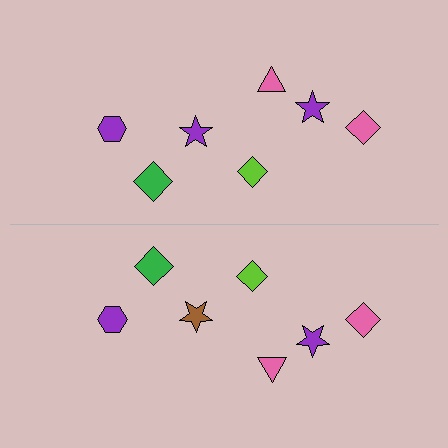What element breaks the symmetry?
The brown star on the bottom side breaks the symmetry — its mirror counterpart is purple.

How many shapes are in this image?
There are 14 shapes in this image.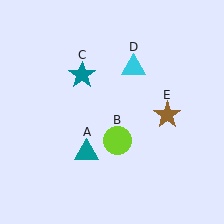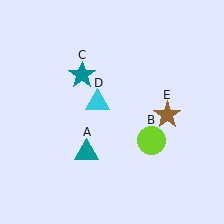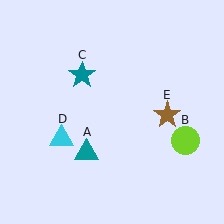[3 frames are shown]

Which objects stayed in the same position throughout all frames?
Teal triangle (object A) and teal star (object C) and brown star (object E) remained stationary.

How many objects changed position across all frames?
2 objects changed position: lime circle (object B), cyan triangle (object D).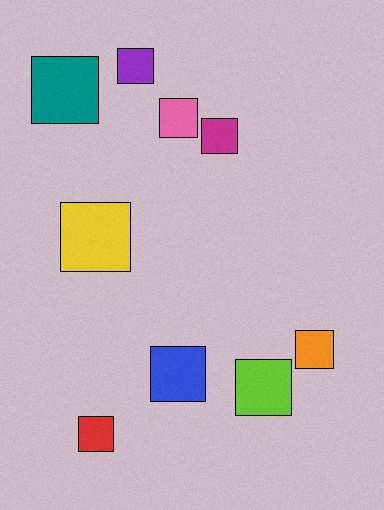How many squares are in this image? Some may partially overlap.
There are 9 squares.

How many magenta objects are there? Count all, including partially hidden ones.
There is 1 magenta object.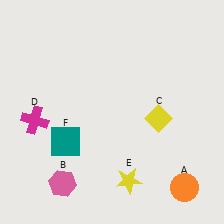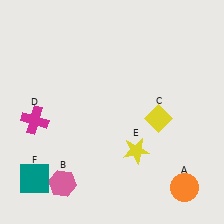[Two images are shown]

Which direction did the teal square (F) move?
The teal square (F) moved down.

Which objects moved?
The objects that moved are: the yellow star (E), the teal square (F).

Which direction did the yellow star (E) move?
The yellow star (E) moved up.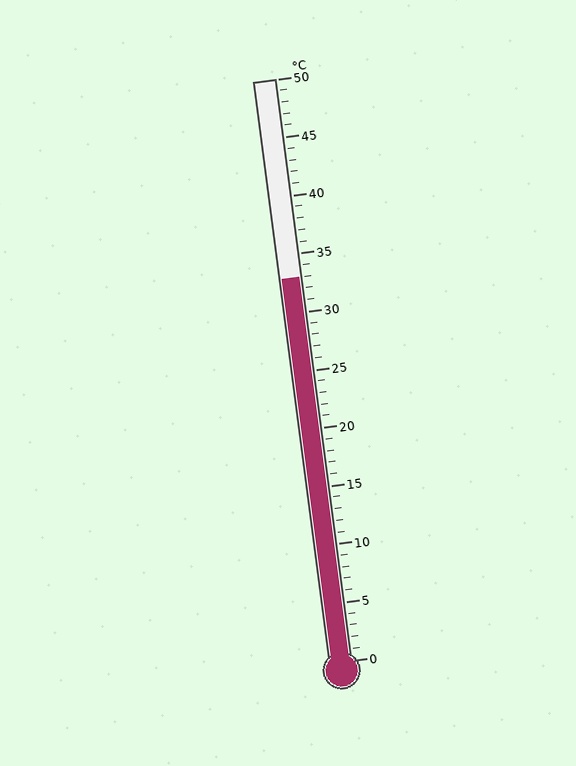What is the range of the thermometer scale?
The thermometer scale ranges from 0°C to 50°C.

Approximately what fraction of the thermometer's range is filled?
The thermometer is filled to approximately 65% of its range.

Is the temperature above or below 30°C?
The temperature is above 30°C.